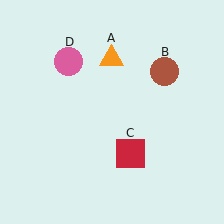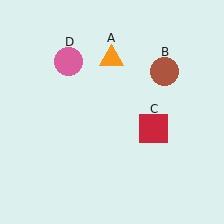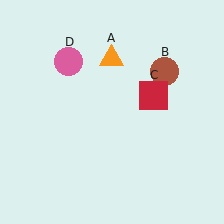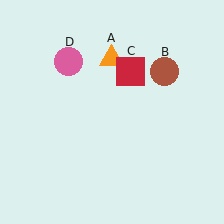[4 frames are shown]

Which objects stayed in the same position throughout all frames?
Orange triangle (object A) and brown circle (object B) and pink circle (object D) remained stationary.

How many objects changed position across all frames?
1 object changed position: red square (object C).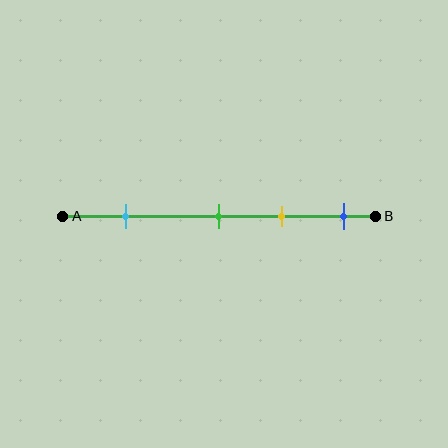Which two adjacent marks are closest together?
The green and yellow marks are the closest adjacent pair.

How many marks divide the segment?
There are 4 marks dividing the segment.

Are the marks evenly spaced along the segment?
No, the marks are not evenly spaced.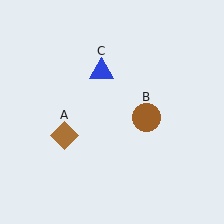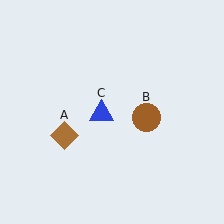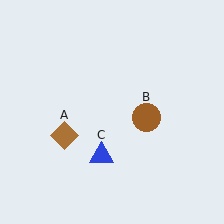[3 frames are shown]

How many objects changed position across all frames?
1 object changed position: blue triangle (object C).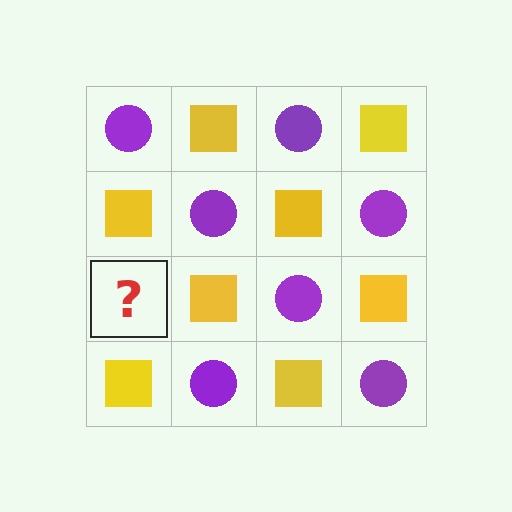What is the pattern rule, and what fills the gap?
The rule is that it alternates purple circle and yellow square in a checkerboard pattern. The gap should be filled with a purple circle.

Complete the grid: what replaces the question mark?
The question mark should be replaced with a purple circle.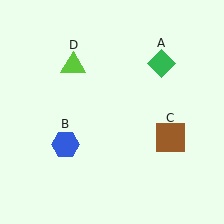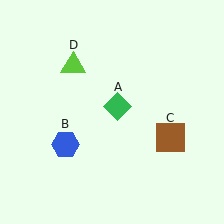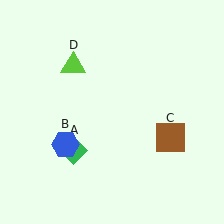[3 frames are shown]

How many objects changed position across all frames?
1 object changed position: green diamond (object A).